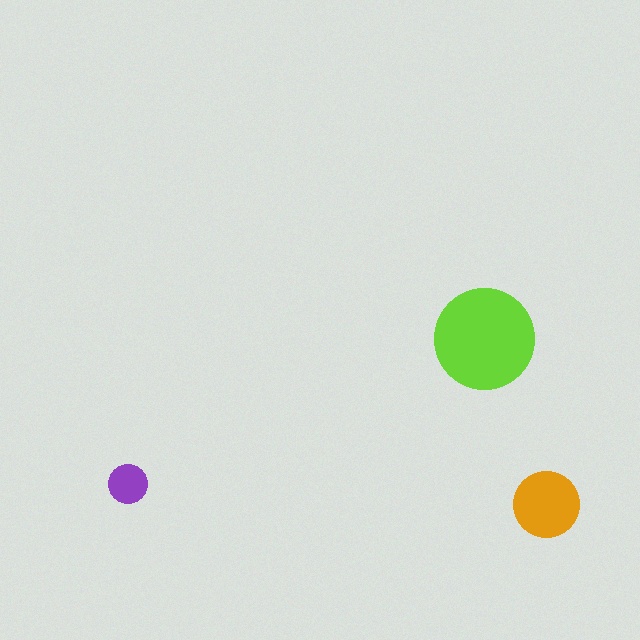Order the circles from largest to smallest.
the lime one, the orange one, the purple one.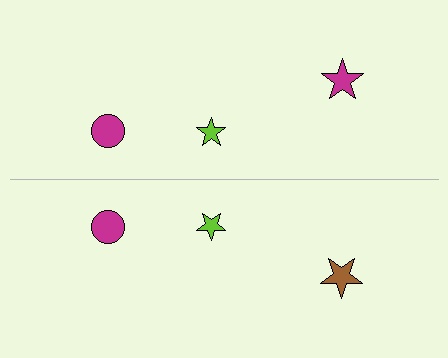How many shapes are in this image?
There are 6 shapes in this image.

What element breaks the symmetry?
The brown star on the bottom side breaks the symmetry — its mirror counterpart is magenta.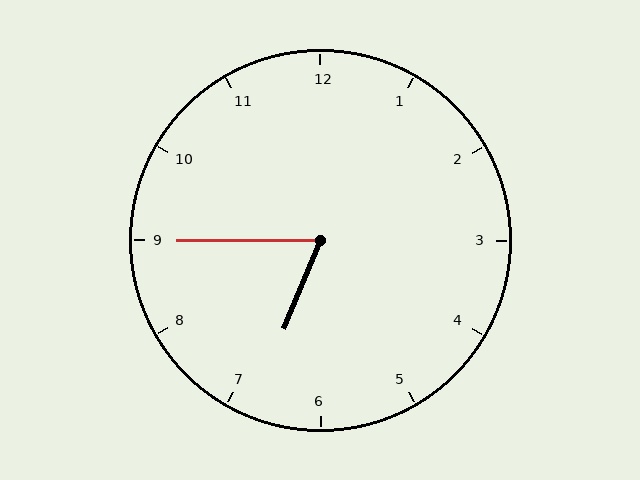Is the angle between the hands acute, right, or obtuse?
It is acute.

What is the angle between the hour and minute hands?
Approximately 68 degrees.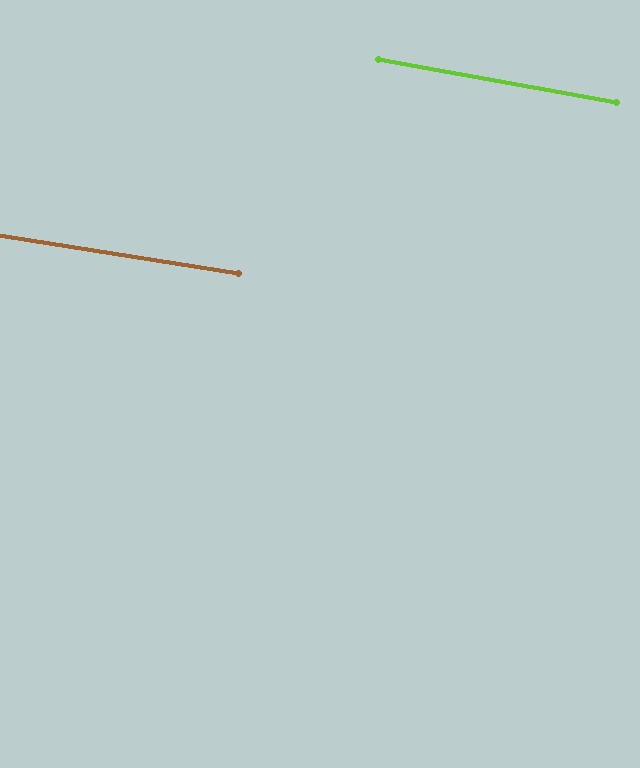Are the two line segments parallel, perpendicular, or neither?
Parallel — their directions differ by only 1.4°.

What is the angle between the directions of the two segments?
Approximately 1 degree.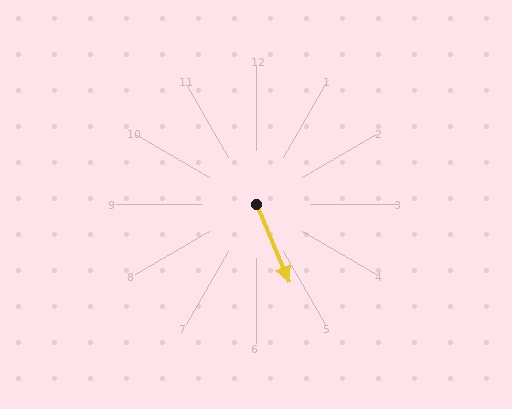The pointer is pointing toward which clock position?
Roughly 5 o'clock.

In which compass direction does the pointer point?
Southeast.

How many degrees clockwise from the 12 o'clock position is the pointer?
Approximately 157 degrees.